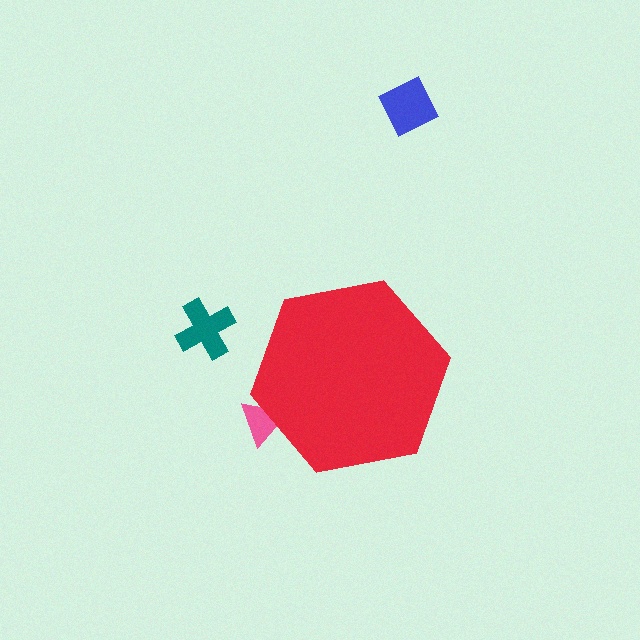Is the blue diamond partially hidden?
No, the blue diamond is fully visible.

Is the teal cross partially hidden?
No, the teal cross is fully visible.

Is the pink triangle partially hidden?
Yes, the pink triangle is partially hidden behind the red hexagon.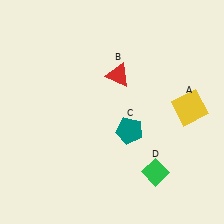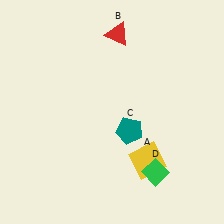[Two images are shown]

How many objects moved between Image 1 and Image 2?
2 objects moved between the two images.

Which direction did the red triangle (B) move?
The red triangle (B) moved up.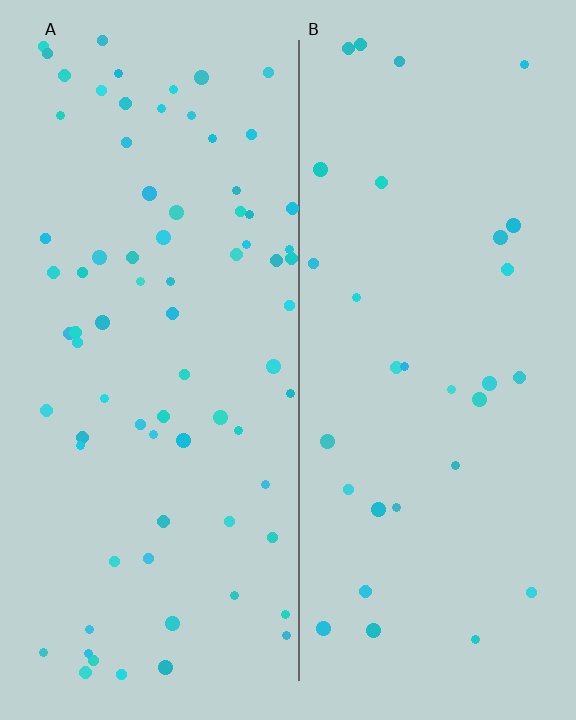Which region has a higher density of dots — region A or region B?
A (the left).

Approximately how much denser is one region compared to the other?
Approximately 2.4× — region A over region B.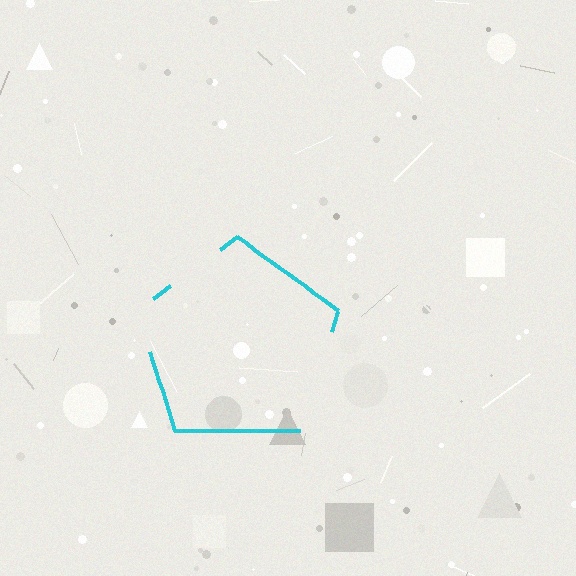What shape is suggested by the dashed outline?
The dashed outline suggests a pentagon.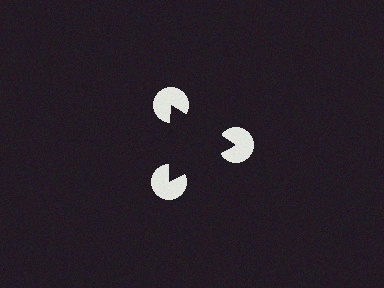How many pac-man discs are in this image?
There are 3 — one at each vertex of the illusory triangle.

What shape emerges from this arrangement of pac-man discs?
An illusory triangle — its edges are inferred from the aligned wedge cuts in the pac-man discs, not physically drawn.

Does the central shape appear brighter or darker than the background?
It typically appears slightly darker than the background, even though no actual brightness change is drawn.